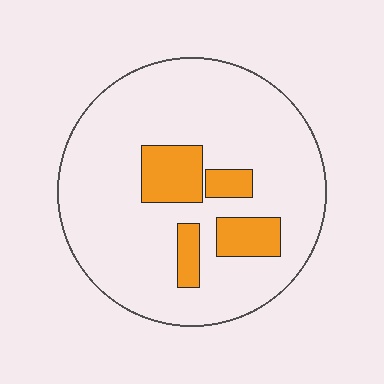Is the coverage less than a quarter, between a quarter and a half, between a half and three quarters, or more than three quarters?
Less than a quarter.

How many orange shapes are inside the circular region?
4.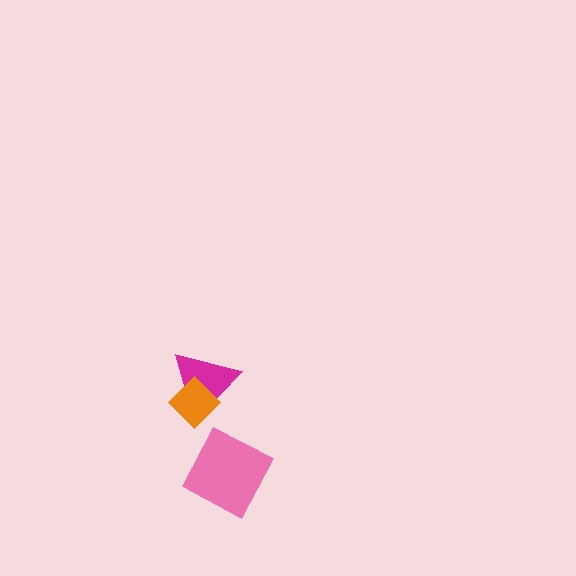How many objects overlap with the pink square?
0 objects overlap with the pink square.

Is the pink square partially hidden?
No, no other shape covers it.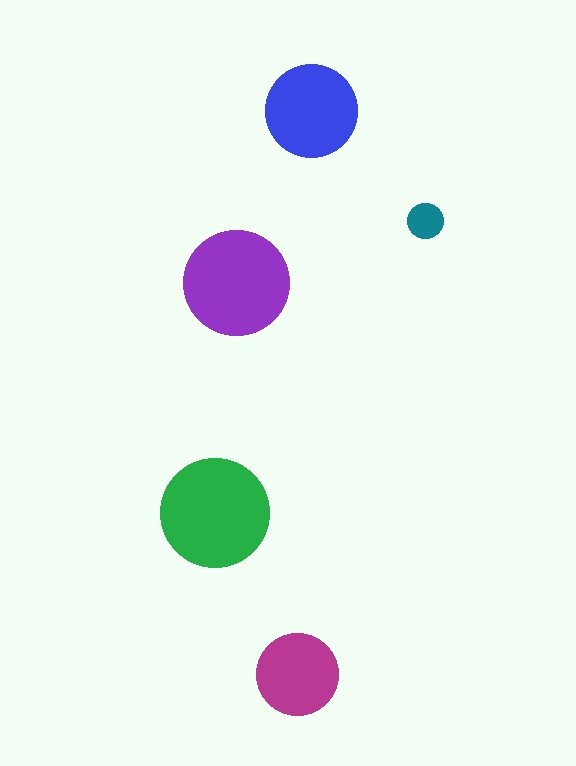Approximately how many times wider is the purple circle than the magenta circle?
About 1.5 times wider.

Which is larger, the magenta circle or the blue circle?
The blue one.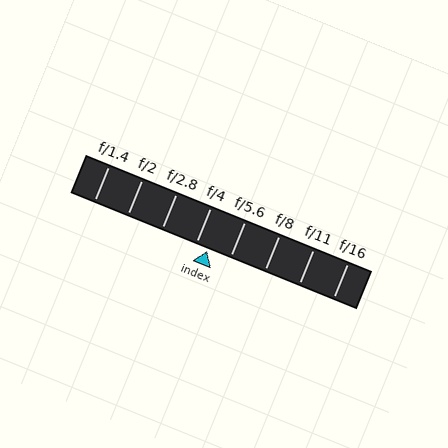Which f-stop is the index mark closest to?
The index mark is closest to f/4.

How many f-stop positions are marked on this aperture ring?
There are 8 f-stop positions marked.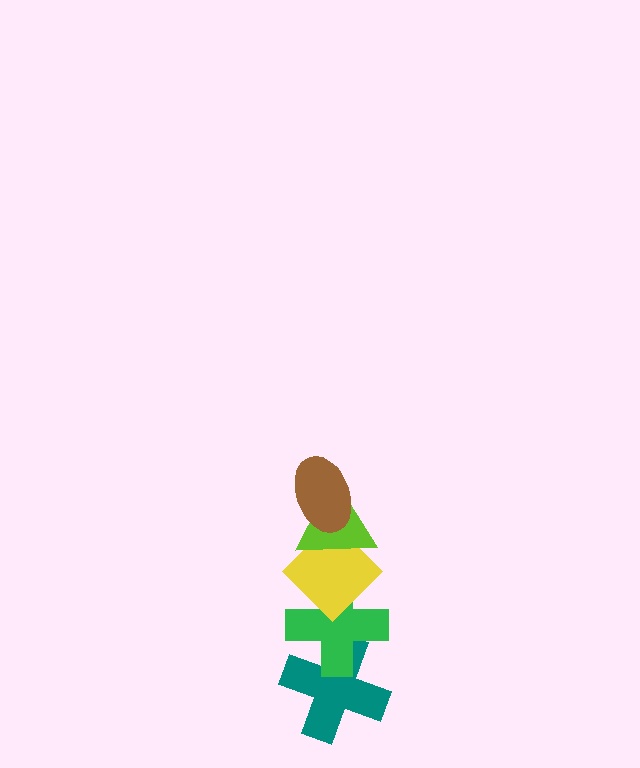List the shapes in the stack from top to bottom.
From top to bottom: the brown ellipse, the lime triangle, the yellow diamond, the green cross, the teal cross.